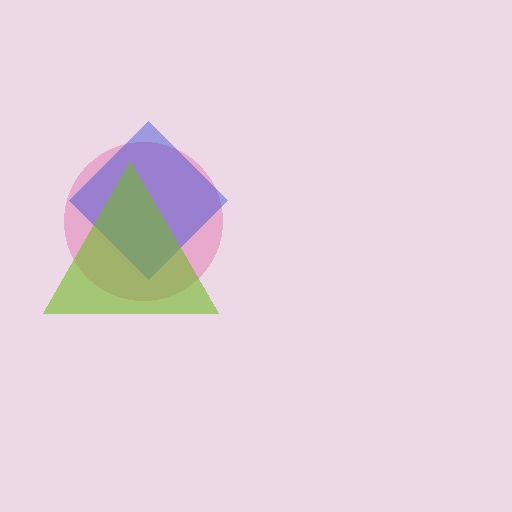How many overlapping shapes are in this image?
There are 3 overlapping shapes in the image.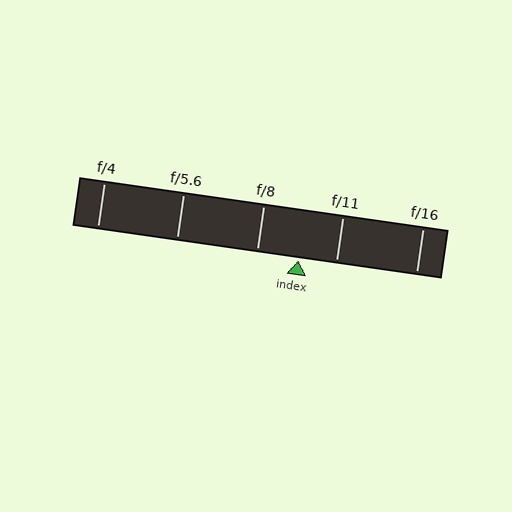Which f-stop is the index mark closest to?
The index mark is closest to f/11.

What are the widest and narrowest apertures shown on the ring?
The widest aperture shown is f/4 and the narrowest is f/16.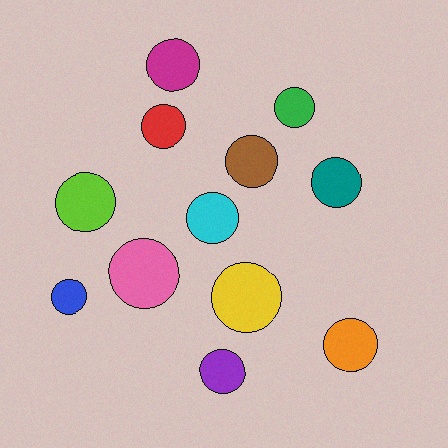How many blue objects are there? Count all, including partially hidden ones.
There is 1 blue object.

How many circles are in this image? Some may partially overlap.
There are 12 circles.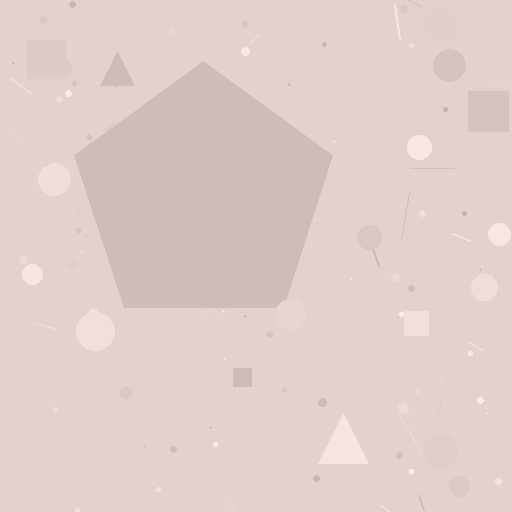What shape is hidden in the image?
A pentagon is hidden in the image.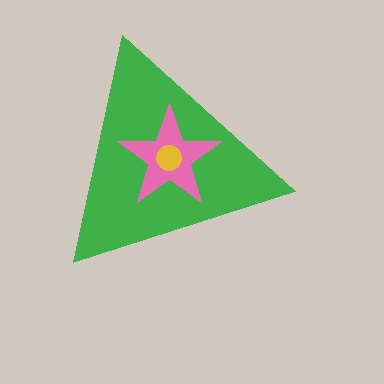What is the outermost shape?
The green triangle.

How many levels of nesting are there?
3.